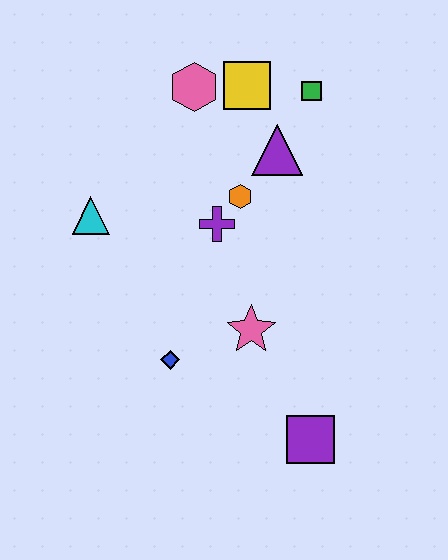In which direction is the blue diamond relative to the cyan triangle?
The blue diamond is below the cyan triangle.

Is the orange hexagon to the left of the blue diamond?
No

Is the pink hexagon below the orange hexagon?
No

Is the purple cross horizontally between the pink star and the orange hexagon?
No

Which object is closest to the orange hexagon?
The purple cross is closest to the orange hexagon.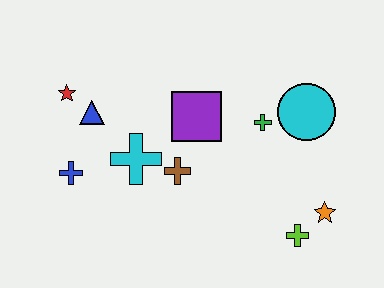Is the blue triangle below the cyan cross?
No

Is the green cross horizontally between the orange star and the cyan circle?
No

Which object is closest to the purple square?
The brown cross is closest to the purple square.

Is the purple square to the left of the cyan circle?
Yes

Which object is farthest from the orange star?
The red star is farthest from the orange star.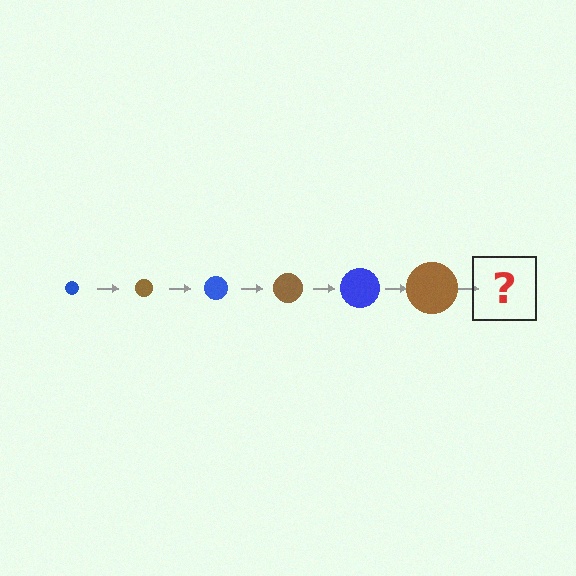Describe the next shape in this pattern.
It should be a blue circle, larger than the previous one.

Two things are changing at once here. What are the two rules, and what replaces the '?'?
The two rules are that the circle grows larger each step and the color cycles through blue and brown. The '?' should be a blue circle, larger than the previous one.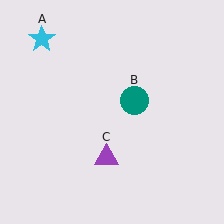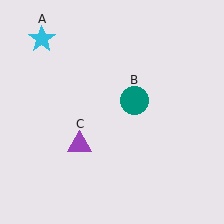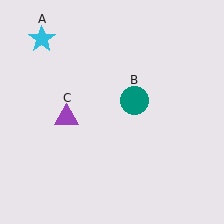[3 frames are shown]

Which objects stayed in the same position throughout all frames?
Cyan star (object A) and teal circle (object B) remained stationary.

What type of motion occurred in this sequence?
The purple triangle (object C) rotated clockwise around the center of the scene.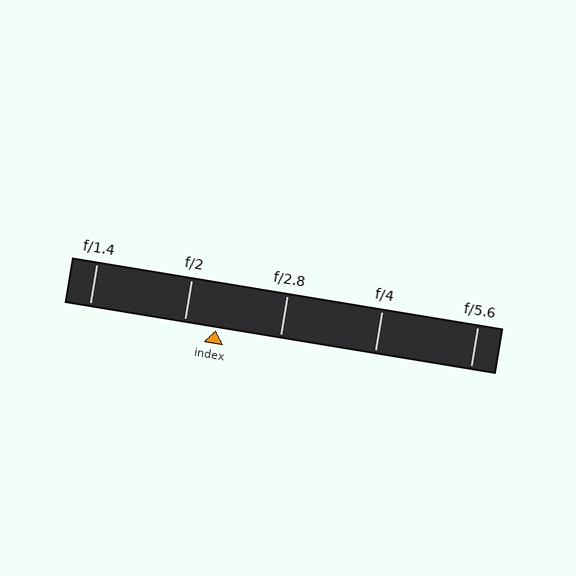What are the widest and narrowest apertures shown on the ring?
The widest aperture shown is f/1.4 and the narrowest is f/5.6.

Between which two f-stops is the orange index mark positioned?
The index mark is between f/2 and f/2.8.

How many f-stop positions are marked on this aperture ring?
There are 5 f-stop positions marked.